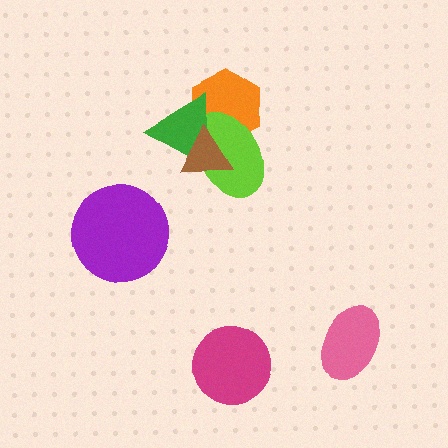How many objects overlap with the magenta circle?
0 objects overlap with the magenta circle.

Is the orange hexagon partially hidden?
Yes, it is partially covered by another shape.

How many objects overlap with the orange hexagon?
3 objects overlap with the orange hexagon.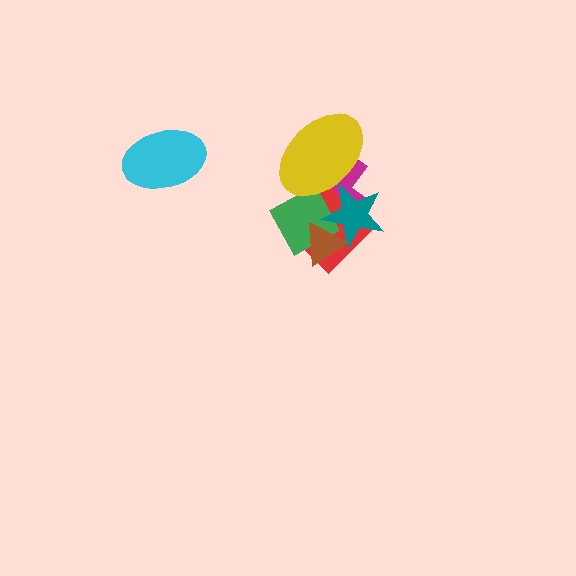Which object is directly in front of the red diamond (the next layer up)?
The green square is directly in front of the red diamond.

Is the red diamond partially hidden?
Yes, it is partially covered by another shape.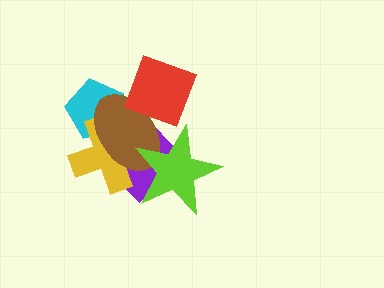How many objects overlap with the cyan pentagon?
3 objects overlap with the cyan pentagon.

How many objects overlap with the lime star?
3 objects overlap with the lime star.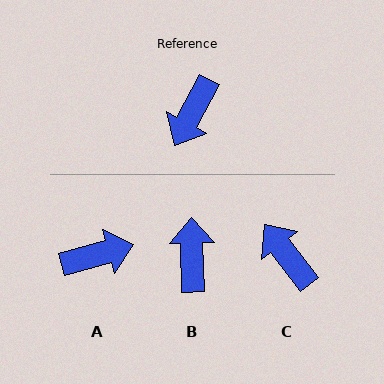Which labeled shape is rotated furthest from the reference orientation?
B, about 150 degrees away.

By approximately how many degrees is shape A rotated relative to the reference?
Approximately 134 degrees counter-clockwise.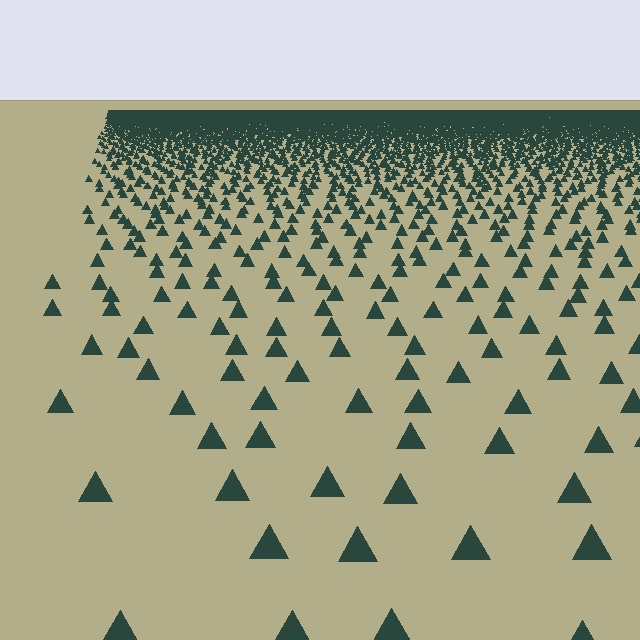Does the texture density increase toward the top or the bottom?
Density increases toward the top.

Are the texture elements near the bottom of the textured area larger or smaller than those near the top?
Larger. Near the bottom, elements are closer to the viewer and appear at a bigger on-screen size.